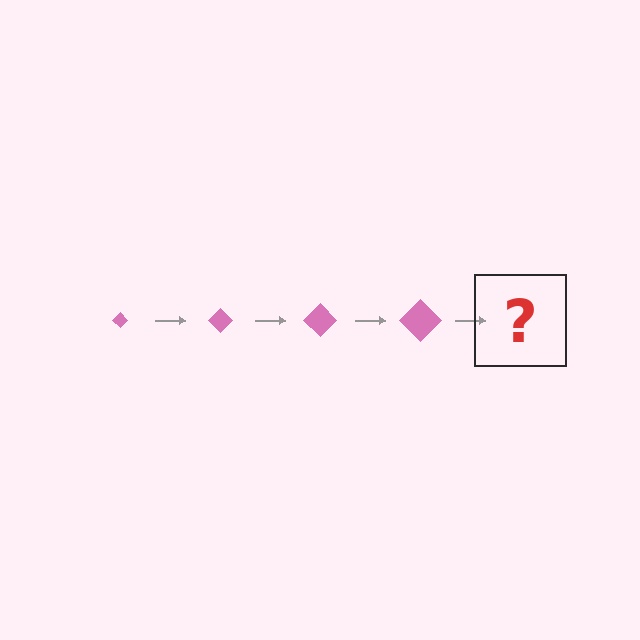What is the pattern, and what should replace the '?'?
The pattern is that the diamond gets progressively larger each step. The '?' should be a pink diamond, larger than the previous one.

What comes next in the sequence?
The next element should be a pink diamond, larger than the previous one.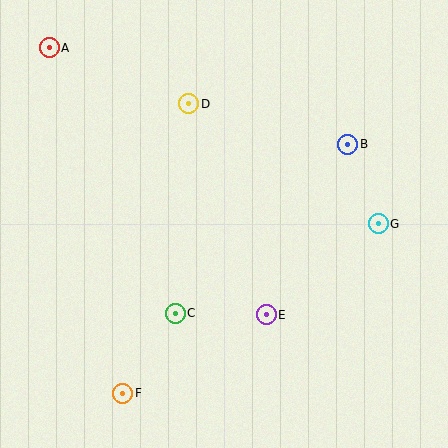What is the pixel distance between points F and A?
The distance between F and A is 353 pixels.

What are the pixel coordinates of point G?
Point G is at (378, 224).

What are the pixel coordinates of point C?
Point C is at (175, 313).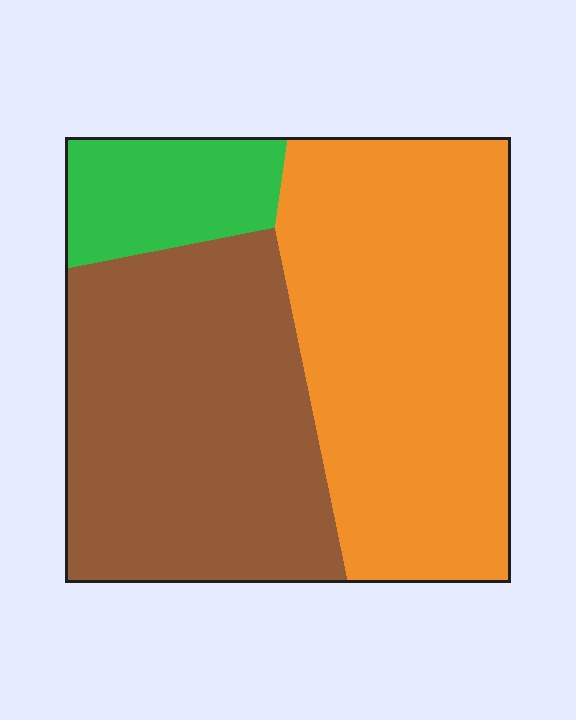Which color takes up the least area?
Green, at roughly 10%.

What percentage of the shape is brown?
Brown covers 42% of the shape.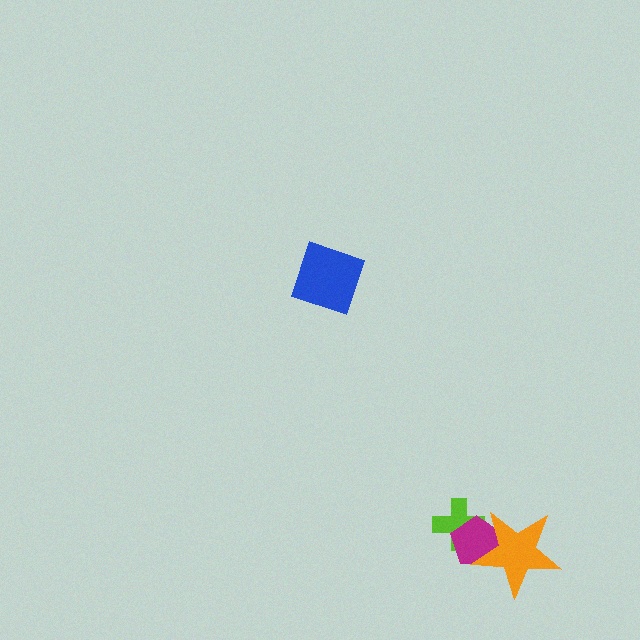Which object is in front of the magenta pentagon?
The orange star is in front of the magenta pentagon.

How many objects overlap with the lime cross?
2 objects overlap with the lime cross.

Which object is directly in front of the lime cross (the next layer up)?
The magenta pentagon is directly in front of the lime cross.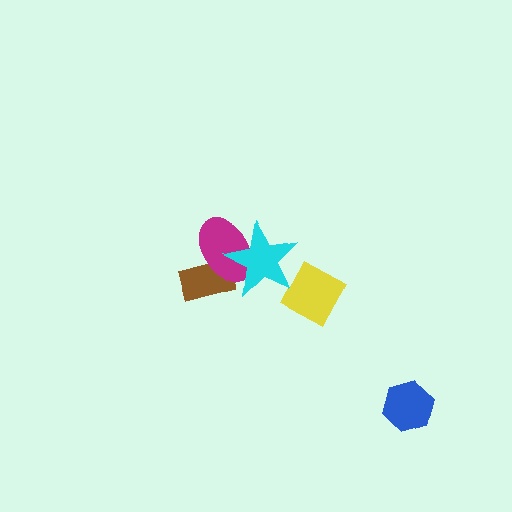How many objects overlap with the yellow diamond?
1 object overlaps with the yellow diamond.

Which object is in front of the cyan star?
The yellow diamond is in front of the cyan star.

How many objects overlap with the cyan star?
3 objects overlap with the cyan star.